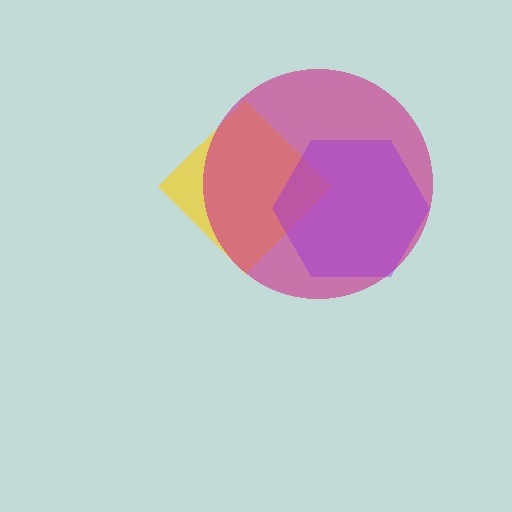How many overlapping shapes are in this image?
There are 3 overlapping shapes in the image.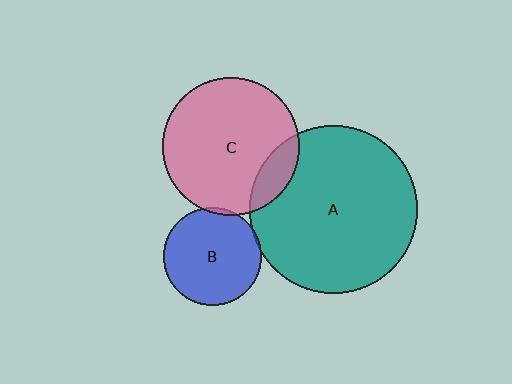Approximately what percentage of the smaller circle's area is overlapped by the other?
Approximately 5%.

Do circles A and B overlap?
Yes.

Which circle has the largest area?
Circle A (teal).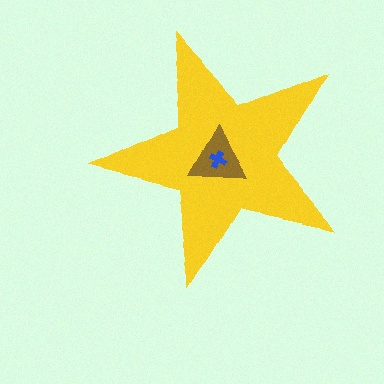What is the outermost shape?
The yellow star.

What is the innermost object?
The blue cross.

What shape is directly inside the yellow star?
The brown triangle.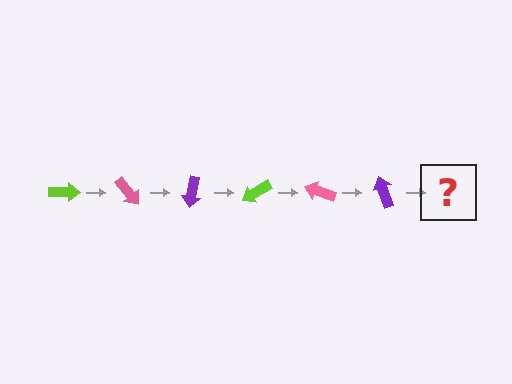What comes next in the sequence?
The next element should be a lime arrow, rotated 300 degrees from the start.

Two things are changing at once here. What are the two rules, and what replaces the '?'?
The two rules are that it rotates 50 degrees each step and the color cycles through lime, pink, and purple. The '?' should be a lime arrow, rotated 300 degrees from the start.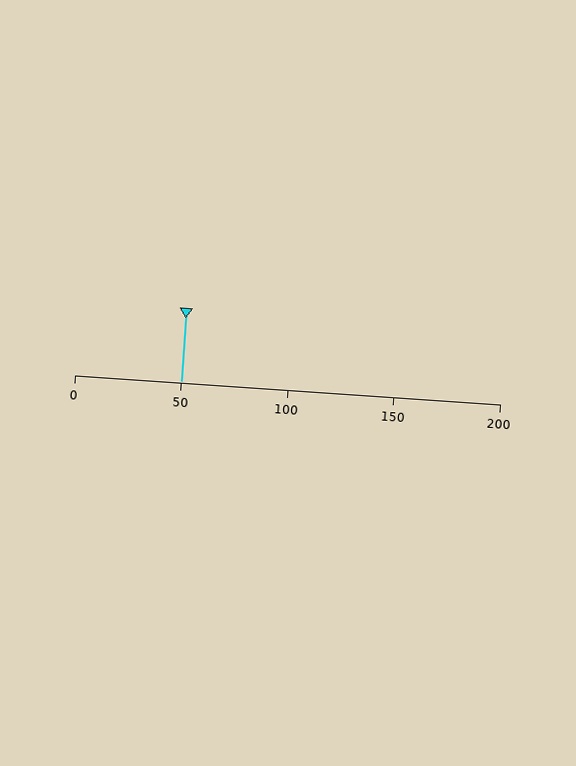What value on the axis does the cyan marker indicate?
The marker indicates approximately 50.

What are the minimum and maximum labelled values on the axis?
The axis runs from 0 to 200.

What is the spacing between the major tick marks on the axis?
The major ticks are spaced 50 apart.